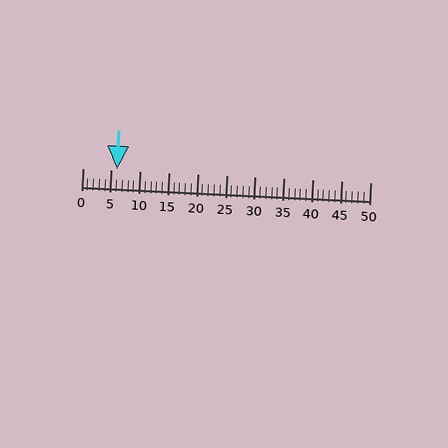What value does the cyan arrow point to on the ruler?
The cyan arrow points to approximately 6.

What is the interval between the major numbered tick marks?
The major tick marks are spaced 5 units apart.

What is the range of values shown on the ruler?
The ruler shows values from 0 to 50.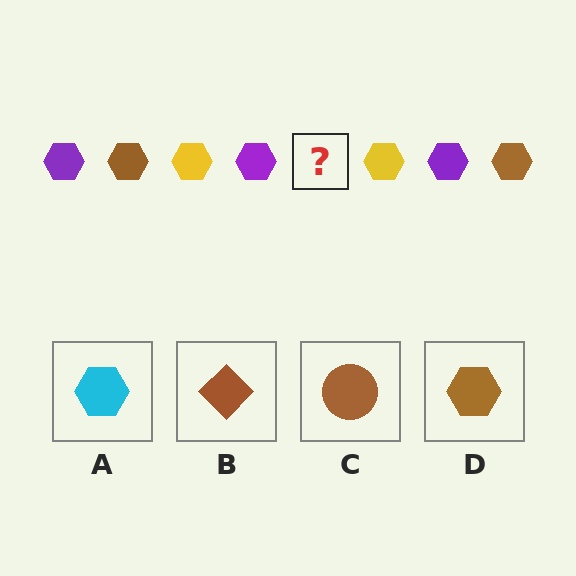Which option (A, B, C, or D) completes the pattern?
D.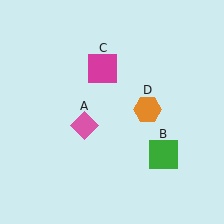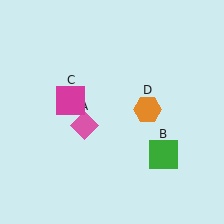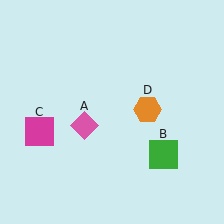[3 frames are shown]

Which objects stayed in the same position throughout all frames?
Pink diamond (object A) and green square (object B) and orange hexagon (object D) remained stationary.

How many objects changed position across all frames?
1 object changed position: magenta square (object C).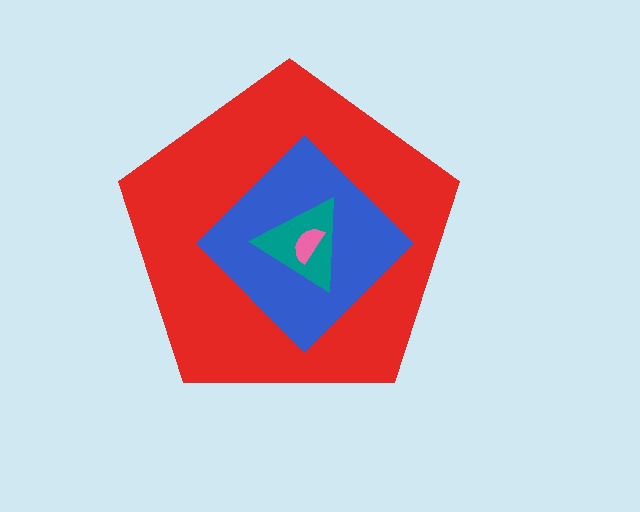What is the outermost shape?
The red pentagon.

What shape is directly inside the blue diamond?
The teal triangle.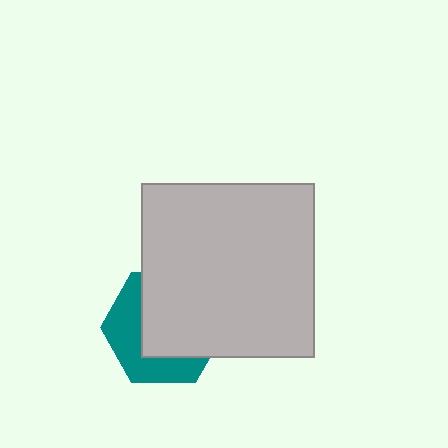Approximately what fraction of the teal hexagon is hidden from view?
Roughly 58% of the teal hexagon is hidden behind the light gray square.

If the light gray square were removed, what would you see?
You would see the complete teal hexagon.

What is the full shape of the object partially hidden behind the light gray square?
The partially hidden object is a teal hexagon.